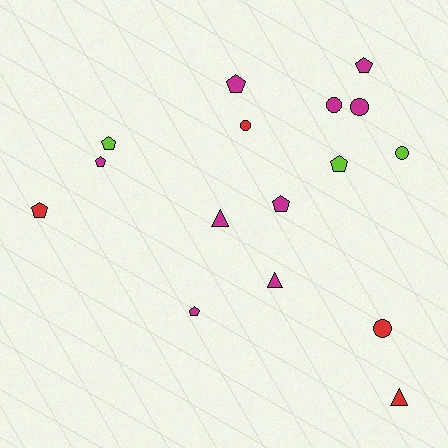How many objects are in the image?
There are 16 objects.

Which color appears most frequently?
Magenta, with 9 objects.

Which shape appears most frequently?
Pentagon, with 8 objects.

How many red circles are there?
There are 2 red circles.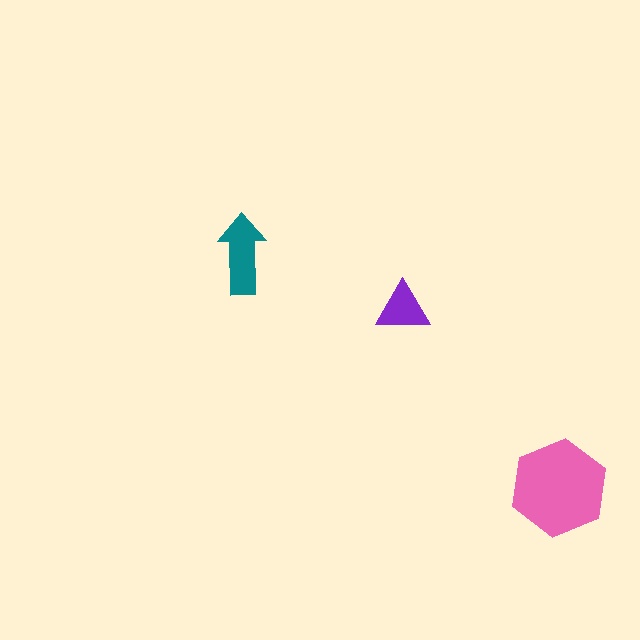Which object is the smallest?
The purple triangle.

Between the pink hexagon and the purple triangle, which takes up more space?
The pink hexagon.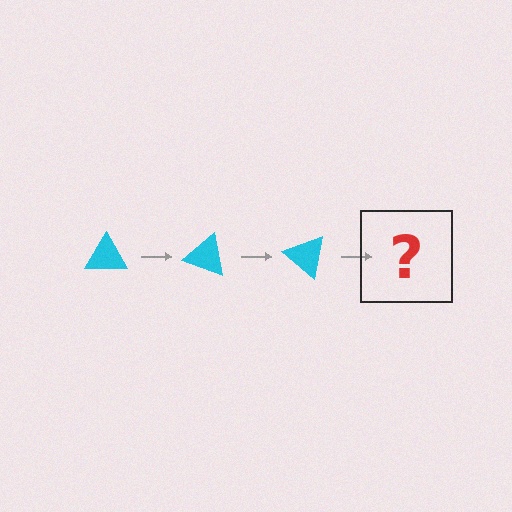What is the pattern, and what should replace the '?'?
The pattern is that the triangle rotates 20 degrees each step. The '?' should be a cyan triangle rotated 60 degrees.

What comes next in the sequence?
The next element should be a cyan triangle rotated 60 degrees.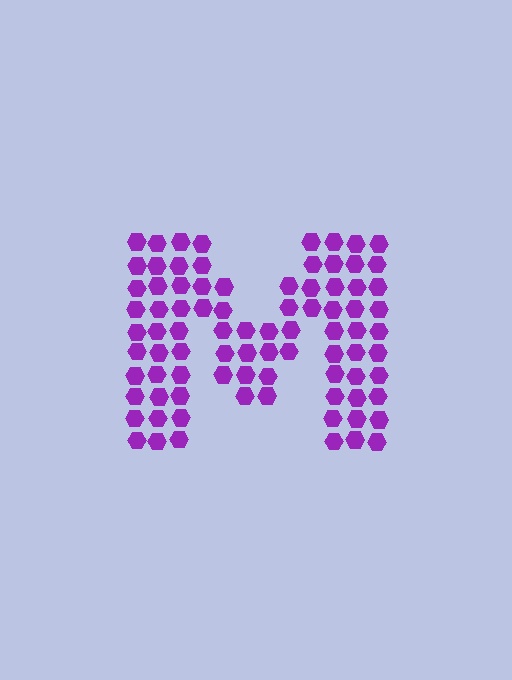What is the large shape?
The large shape is the letter M.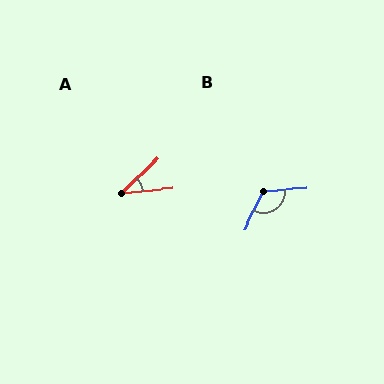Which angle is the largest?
B, at approximately 120 degrees.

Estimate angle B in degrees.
Approximately 120 degrees.